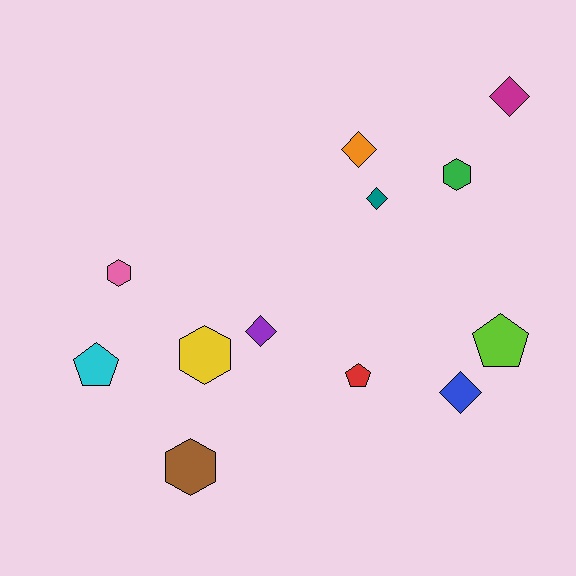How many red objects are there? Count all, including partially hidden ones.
There is 1 red object.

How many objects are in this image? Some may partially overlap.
There are 12 objects.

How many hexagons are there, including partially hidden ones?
There are 4 hexagons.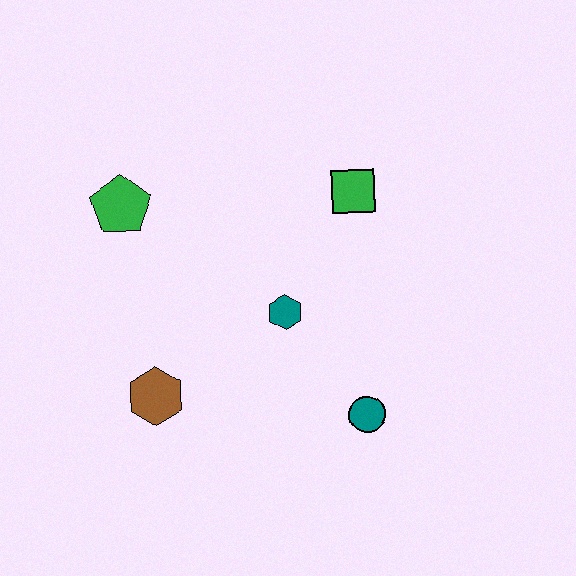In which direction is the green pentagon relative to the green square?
The green pentagon is to the left of the green square.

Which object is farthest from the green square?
The brown hexagon is farthest from the green square.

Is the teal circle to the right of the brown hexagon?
Yes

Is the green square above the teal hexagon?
Yes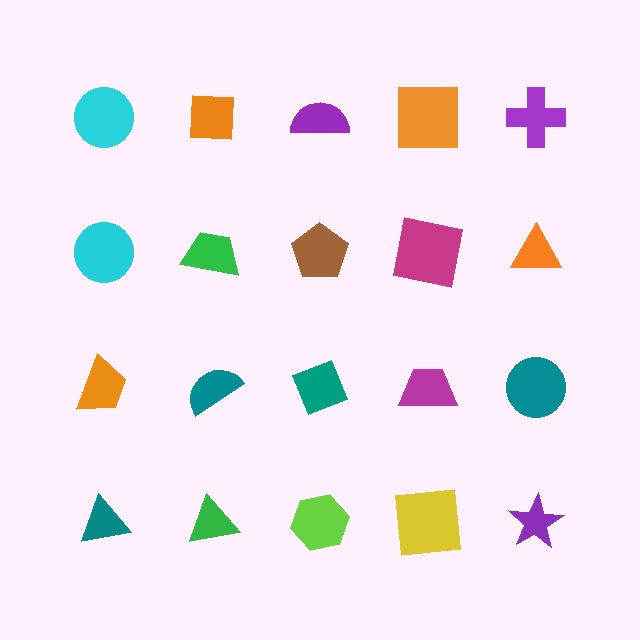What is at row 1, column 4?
An orange square.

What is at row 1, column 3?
A purple semicircle.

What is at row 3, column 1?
An orange trapezoid.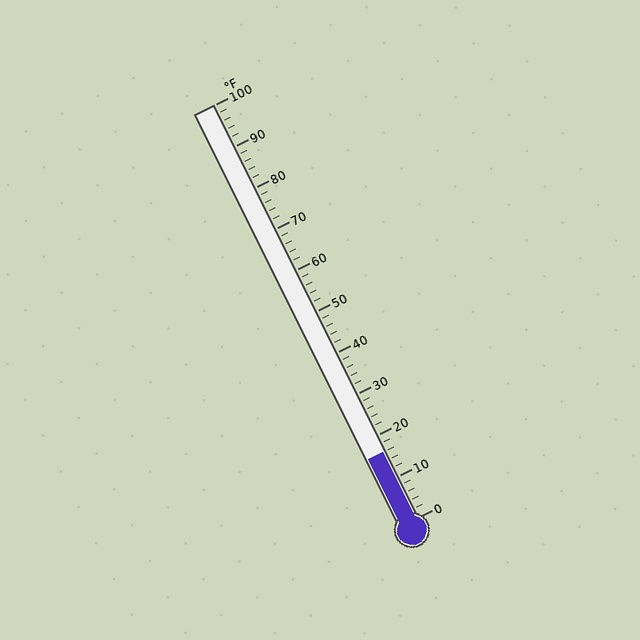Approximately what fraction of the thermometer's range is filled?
The thermometer is filled to approximately 15% of its range.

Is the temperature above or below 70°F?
The temperature is below 70°F.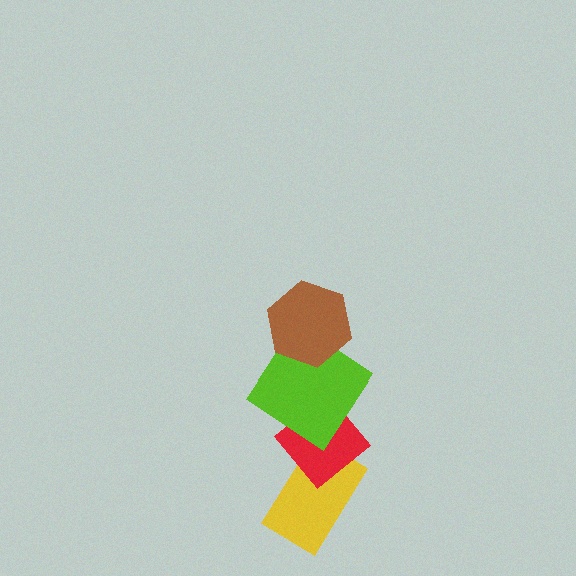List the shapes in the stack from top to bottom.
From top to bottom: the brown hexagon, the lime diamond, the red diamond, the yellow rectangle.